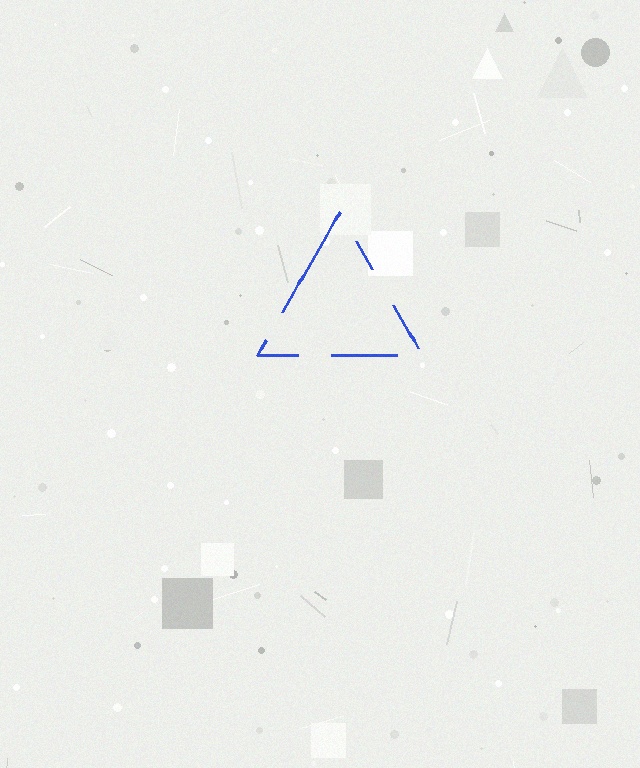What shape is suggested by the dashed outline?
The dashed outline suggests a triangle.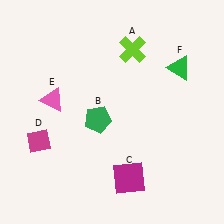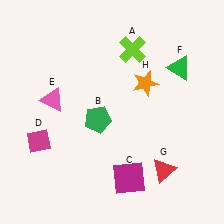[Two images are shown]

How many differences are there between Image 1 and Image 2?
There are 2 differences between the two images.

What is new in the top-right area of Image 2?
An orange star (H) was added in the top-right area of Image 2.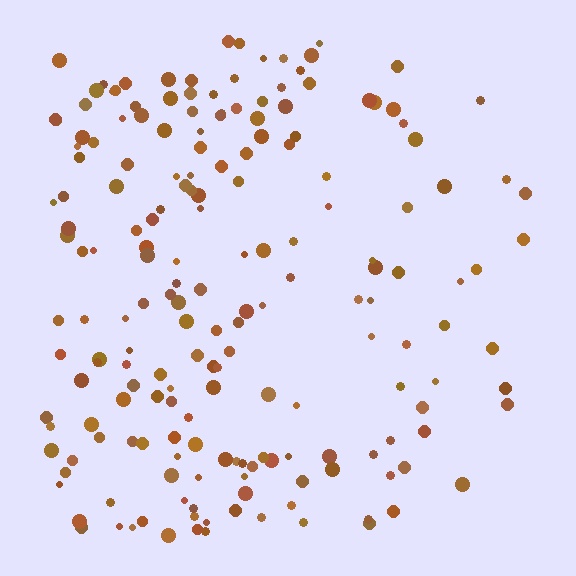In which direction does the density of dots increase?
From right to left, with the left side densest.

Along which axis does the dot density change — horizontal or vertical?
Horizontal.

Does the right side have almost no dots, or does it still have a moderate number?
Still a moderate number, just noticeably fewer than the left.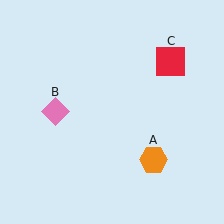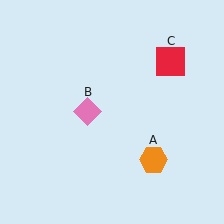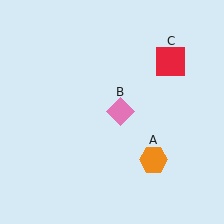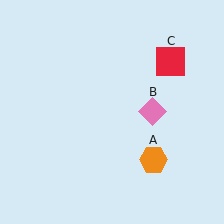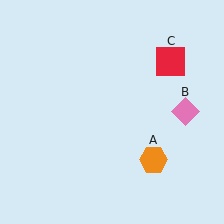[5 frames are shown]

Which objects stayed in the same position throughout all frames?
Orange hexagon (object A) and red square (object C) remained stationary.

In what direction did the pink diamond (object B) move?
The pink diamond (object B) moved right.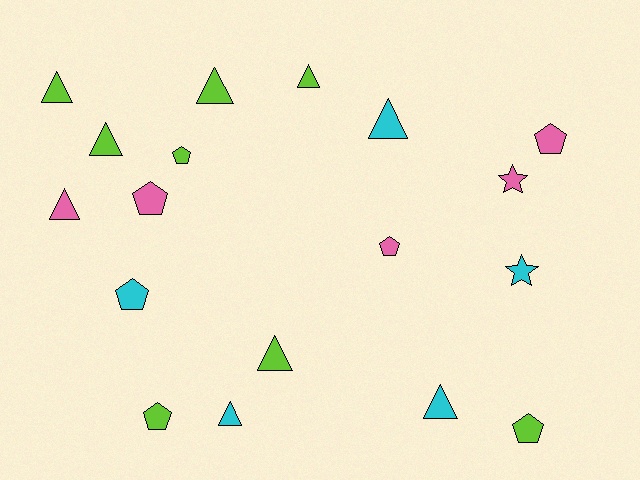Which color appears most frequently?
Lime, with 8 objects.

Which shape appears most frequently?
Triangle, with 9 objects.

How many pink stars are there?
There is 1 pink star.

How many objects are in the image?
There are 18 objects.